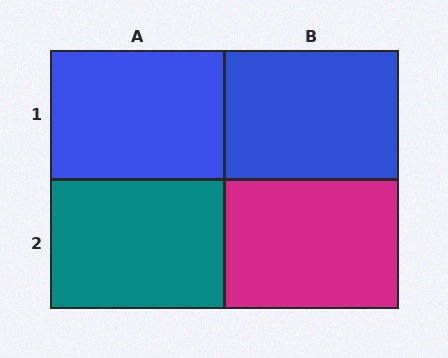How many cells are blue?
2 cells are blue.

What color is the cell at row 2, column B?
Magenta.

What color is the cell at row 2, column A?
Teal.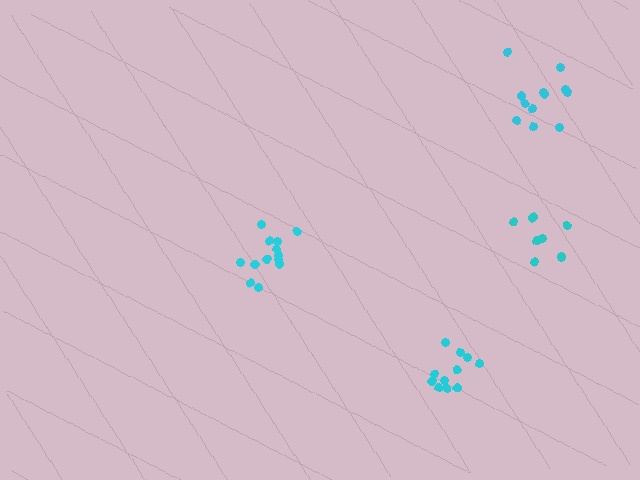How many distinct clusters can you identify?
There are 4 distinct clusters.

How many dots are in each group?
Group 1: 11 dots, Group 2: 9 dots, Group 3: 12 dots, Group 4: 13 dots (45 total).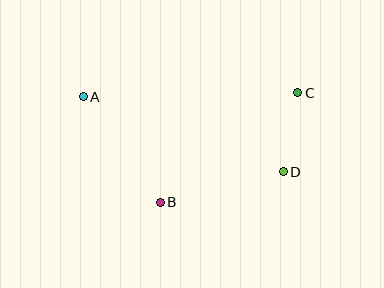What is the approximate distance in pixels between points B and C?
The distance between B and C is approximately 176 pixels.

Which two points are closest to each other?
Points C and D are closest to each other.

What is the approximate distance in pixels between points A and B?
The distance between A and B is approximately 130 pixels.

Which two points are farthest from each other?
Points A and C are farthest from each other.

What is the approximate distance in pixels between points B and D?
The distance between B and D is approximately 127 pixels.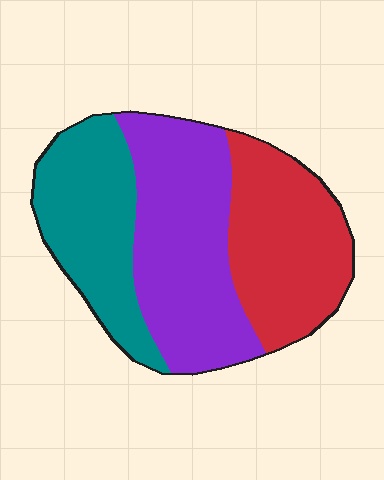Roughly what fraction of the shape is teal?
Teal takes up between a quarter and a half of the shape.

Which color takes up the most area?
Purple, at roughly 40%.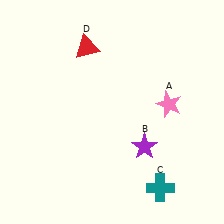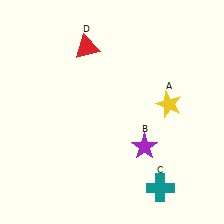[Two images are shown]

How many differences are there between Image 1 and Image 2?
There is 1 difference between the two images.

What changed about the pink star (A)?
In Image 1, A is pink. In Image 2, it changed to yellow.